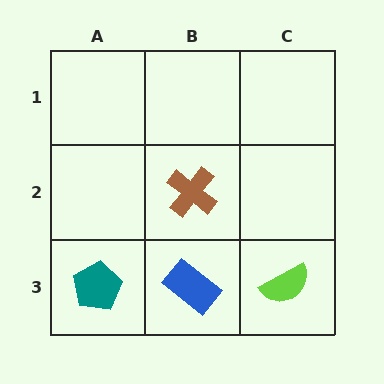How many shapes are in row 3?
3 shapes.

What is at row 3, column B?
A blue rectangle.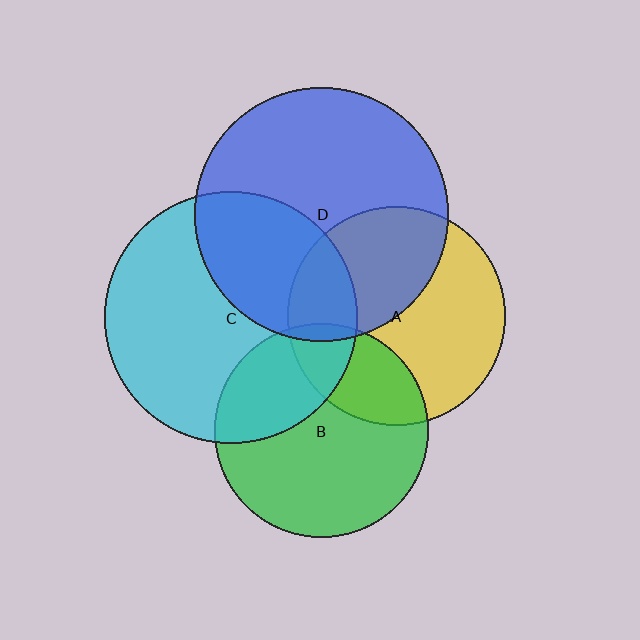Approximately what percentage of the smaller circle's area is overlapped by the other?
Approximately 40%.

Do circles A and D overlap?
Yes.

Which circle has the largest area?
Circle D (blue).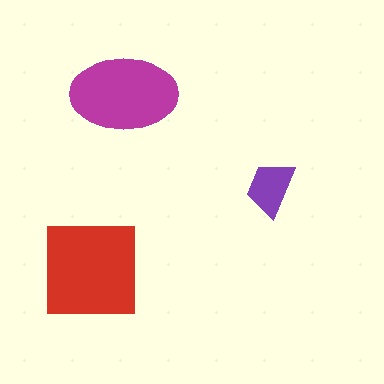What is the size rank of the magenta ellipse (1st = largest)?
2nd.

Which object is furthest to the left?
The red square is leftmost.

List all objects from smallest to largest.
The purple trapezoid, the magenta ellipse, the red square.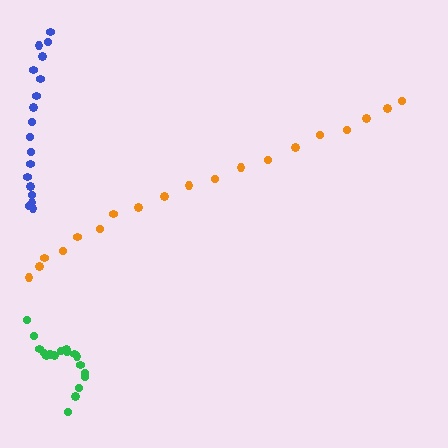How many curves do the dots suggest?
There are 3 distinct paths.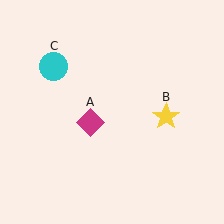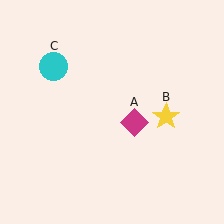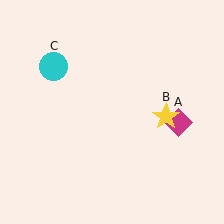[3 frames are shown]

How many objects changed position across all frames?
1 object changed position: magenta diamond (object A).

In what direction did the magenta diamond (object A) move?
The magenta diamond (object A) moved right.